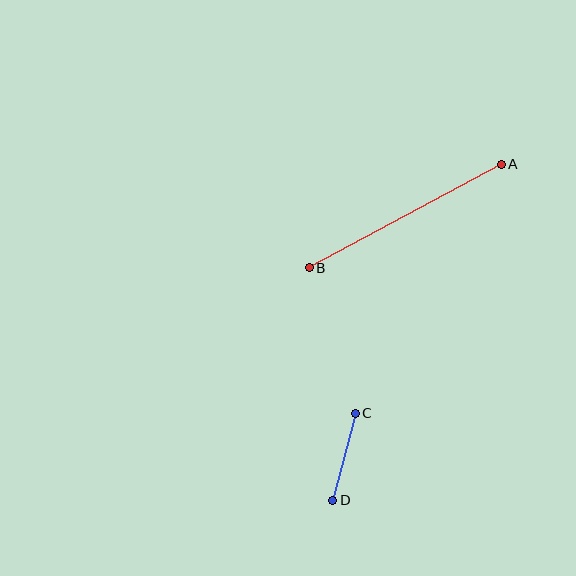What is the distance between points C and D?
The distance is approximately 89 pixels.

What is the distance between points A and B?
The distance is approximately 218 pixels.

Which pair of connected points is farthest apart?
Points A and B are farthest apart.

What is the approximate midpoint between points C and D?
The midpoint is at approximately (344, 457) pixels.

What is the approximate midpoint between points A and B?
The midpoint is at approximately (405, 216) pixels.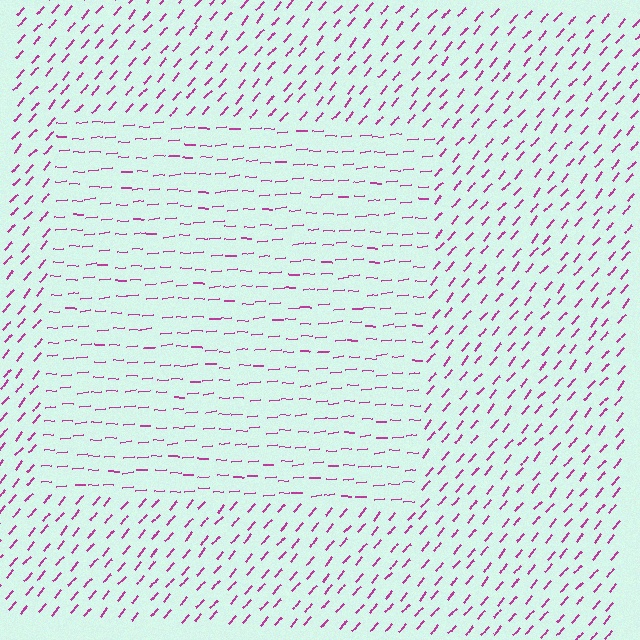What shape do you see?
I see a rectangle.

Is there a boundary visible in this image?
Yes, there is a texture boundary formed by a change in line orientation.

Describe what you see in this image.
The image is filled with small magenta line segments. A rectangle region in the image has lines oriented differently from the surrounding lines, creating a visible texture boundary.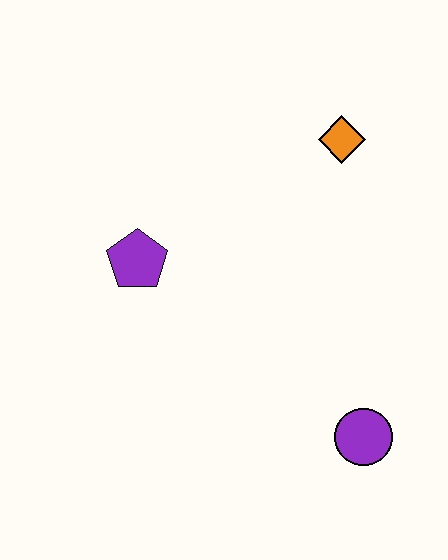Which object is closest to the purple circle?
The purple pentagon is closest to the purple circle.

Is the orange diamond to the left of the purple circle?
Yes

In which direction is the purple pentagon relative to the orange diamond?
The purple pentagon is to the left of the orange diamond.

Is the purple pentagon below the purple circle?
No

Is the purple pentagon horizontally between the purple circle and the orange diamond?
No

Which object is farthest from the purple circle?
The orange diamond is farthest from the purple circle.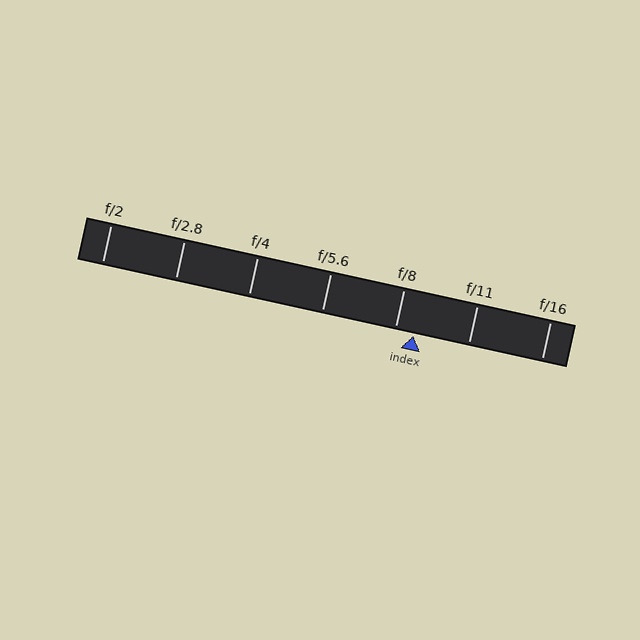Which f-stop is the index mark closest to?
The index mark is closest to f/8.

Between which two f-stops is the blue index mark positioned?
The index mark is between f/8 and f/11.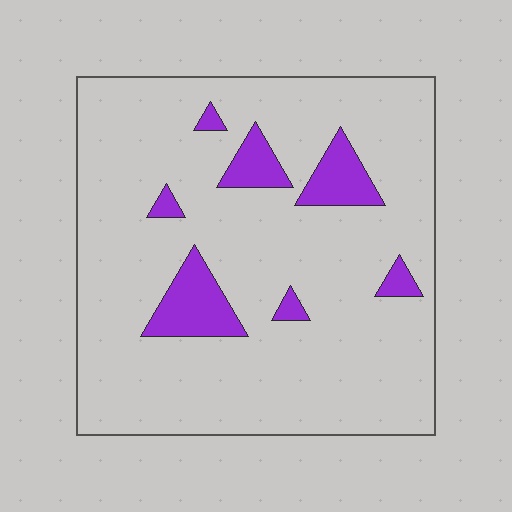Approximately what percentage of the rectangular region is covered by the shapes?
Approximately 10%.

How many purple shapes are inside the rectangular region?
7.